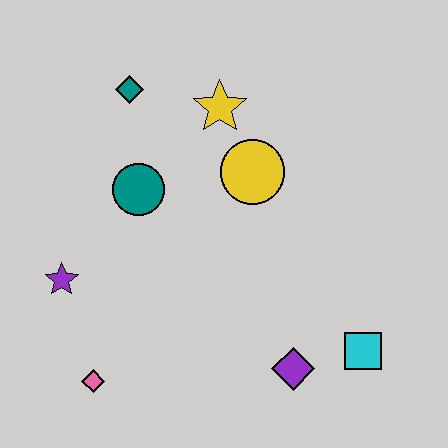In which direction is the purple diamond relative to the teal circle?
The purple diamond is below the teal circle.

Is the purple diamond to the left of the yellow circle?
No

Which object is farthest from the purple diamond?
The teal diamond is farthest from the purple diamond.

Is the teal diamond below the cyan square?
No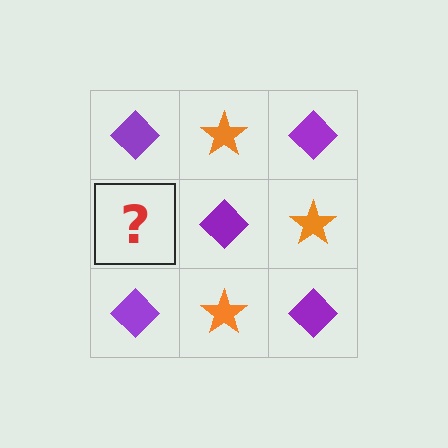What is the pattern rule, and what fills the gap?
The rule is that it alternates purple diamond and orange star in a checkerboard pattern. The gap should be filled with an orange star.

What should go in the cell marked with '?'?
The missing cell should contain an orange star.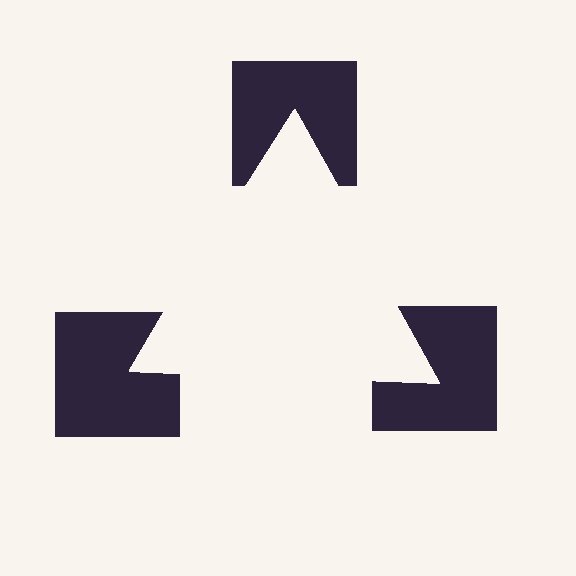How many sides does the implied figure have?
3 sides.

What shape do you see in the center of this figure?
An illusory triangle — its edges are inferred from the aligned wedge cuts in the notched squares, not physically drawn.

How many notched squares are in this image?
There are 3 — one at each vertex of the illusory triangle.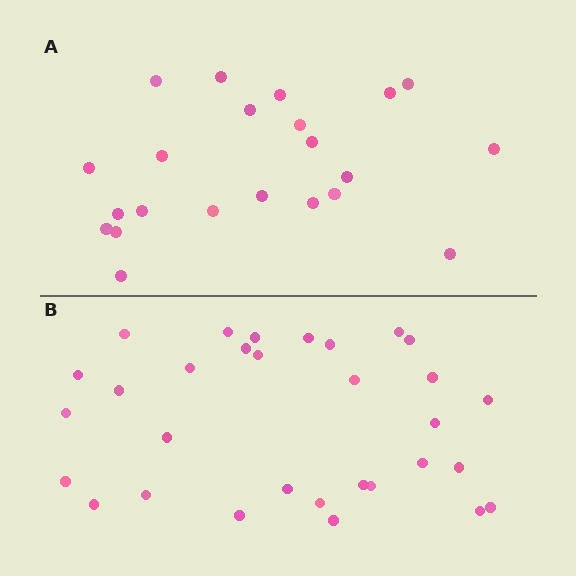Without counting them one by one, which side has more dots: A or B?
Region B (the bottom region) has more dots.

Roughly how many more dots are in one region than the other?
Region B has roughly 8 or so more dots than region A.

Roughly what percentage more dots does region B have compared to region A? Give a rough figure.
About 40% more.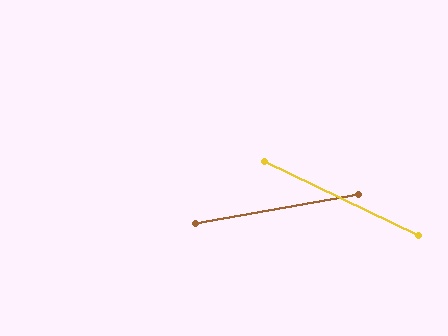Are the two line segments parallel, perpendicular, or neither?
Neither parallel nor perpendicular — they differ by about 36°.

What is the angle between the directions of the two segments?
Approximately 36 degrees.